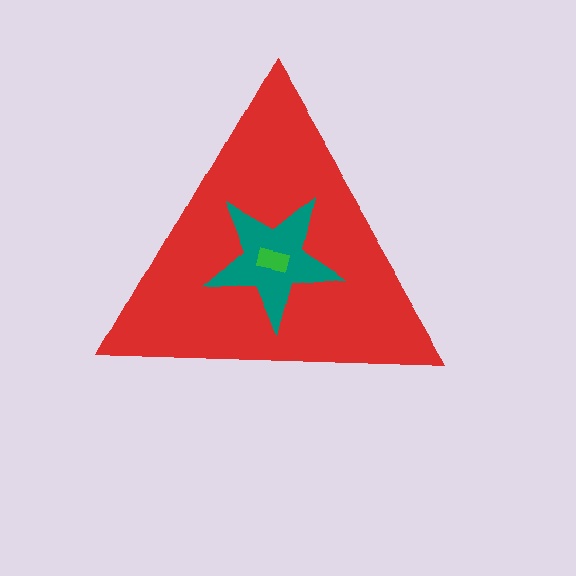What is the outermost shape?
The red triangle.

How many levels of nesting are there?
3.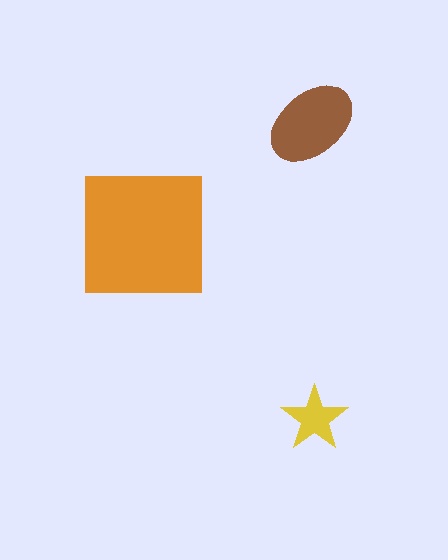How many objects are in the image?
There are 3 objects in the image.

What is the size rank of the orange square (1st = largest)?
1st.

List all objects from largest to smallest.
The orange square, the brown ellipse, the yellow star.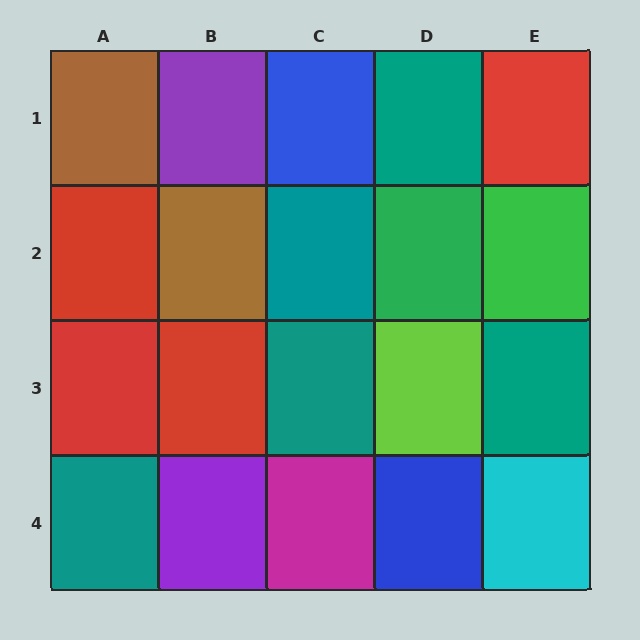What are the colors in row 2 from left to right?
Red, brown, teal, green, green.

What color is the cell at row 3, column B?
Red.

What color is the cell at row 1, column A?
Brown.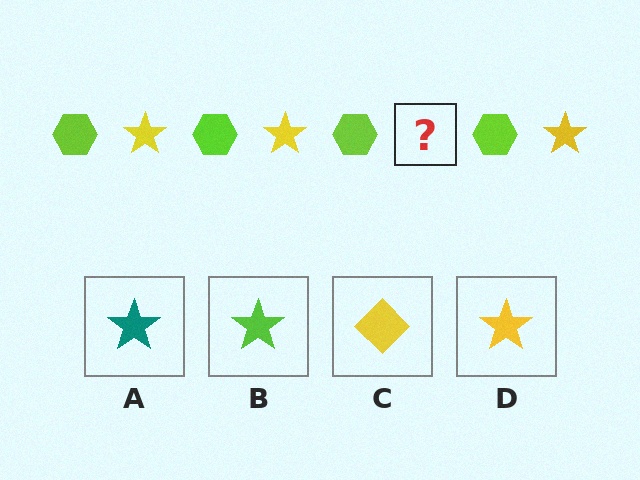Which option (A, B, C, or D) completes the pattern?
D.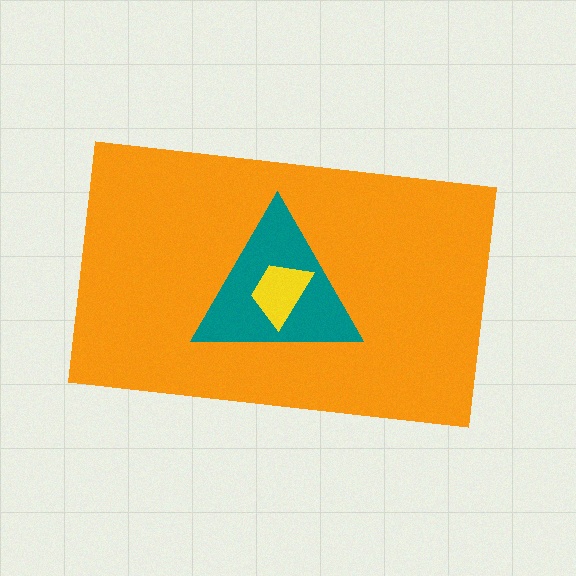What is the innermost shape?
The yellow trapezoid.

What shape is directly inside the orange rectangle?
The teal triangle.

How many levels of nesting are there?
3.